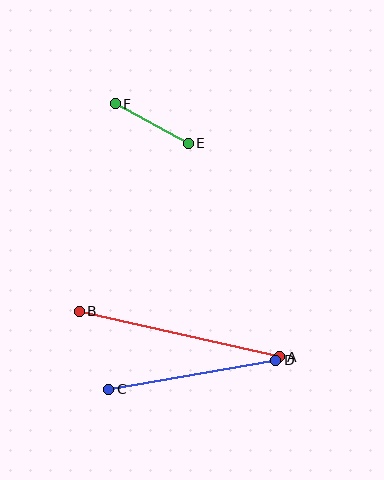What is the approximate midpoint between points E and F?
The midpoint is at approximately (152, 123) pixels.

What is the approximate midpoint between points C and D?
The midpoint is at approximately (192, 375) pixels.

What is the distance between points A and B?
The distance is approximately 205 pixels.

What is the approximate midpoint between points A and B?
The midpoint is at approximately (179, 334) pixels.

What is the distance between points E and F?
The distance is approximately 83 pixels.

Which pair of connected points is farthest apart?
Points A and B are farthest apart.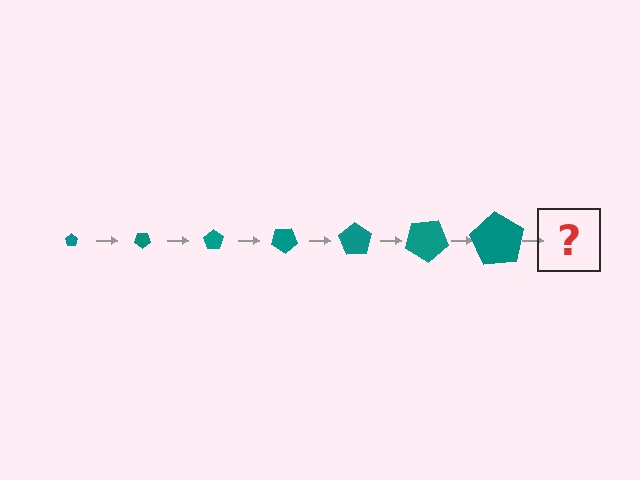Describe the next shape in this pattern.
It should be a pentagon, larger than the previous one and rotated 245 degrees from the start.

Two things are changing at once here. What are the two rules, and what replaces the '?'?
The two rules are that the pentagon grows larger each step and it rotates 35 degrees each step. The '?' should be a pentagon, larger than the previous one and rotated 245 degrees from the start.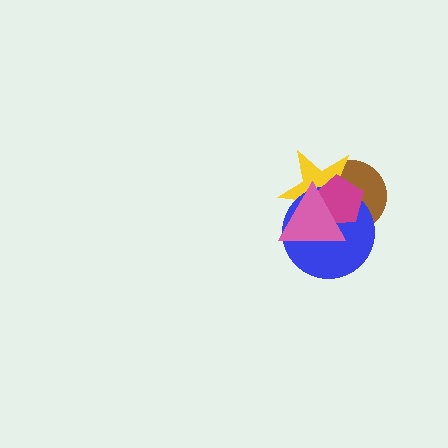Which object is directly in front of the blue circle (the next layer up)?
The magenta pentagon is directly in front of the blue circle.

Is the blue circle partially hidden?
Yes, it is partially covered by another shape.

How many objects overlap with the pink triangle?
4 objects overlap with the pink triangle.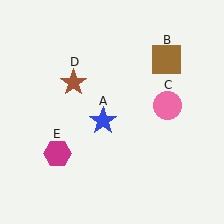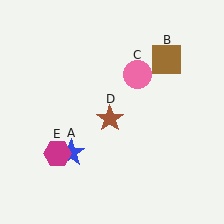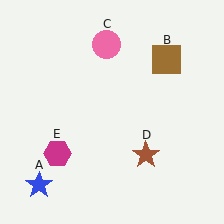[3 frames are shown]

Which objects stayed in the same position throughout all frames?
Brown square (object B) and magenta hexagon (object E) remained stationary.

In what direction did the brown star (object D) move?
The brown star (object D) moved down and to the right.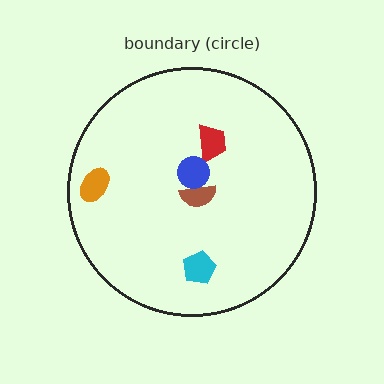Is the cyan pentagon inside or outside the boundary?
Inside.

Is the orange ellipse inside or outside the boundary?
Inside.